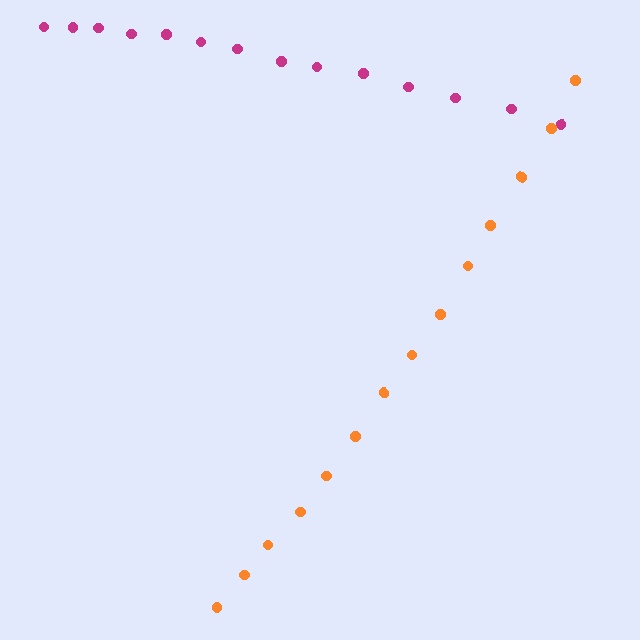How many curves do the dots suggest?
There are 2 distinct paths.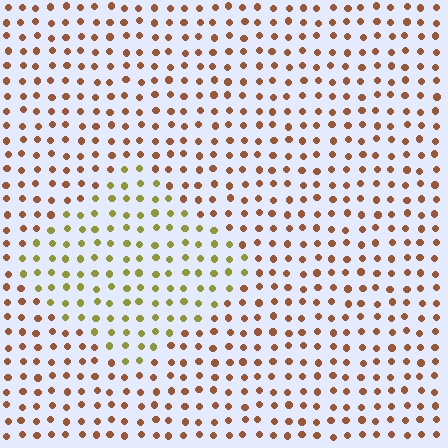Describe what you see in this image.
The image is filled with small brown elements in a uniform arrangement. A diamond-shaped region is visible where the elements are tinted to a slightly different hue, forming a subtle color boundary.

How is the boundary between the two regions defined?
The boundary is defined purely by a slight shift in hue (about 46 degrees). Spacing, size, and orientation are identical on both sides.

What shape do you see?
I see a diamond.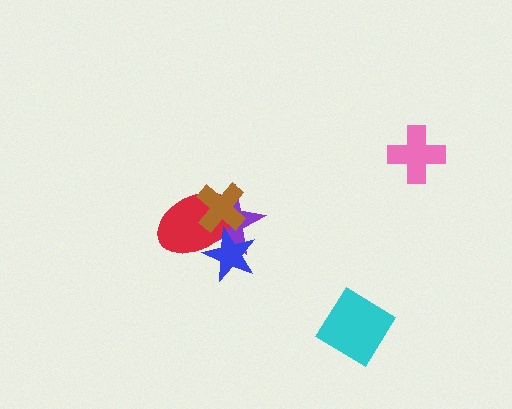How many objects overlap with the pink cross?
0 objects overlap with the pink cross.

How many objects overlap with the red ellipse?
3 objects overlap with the red ellipse.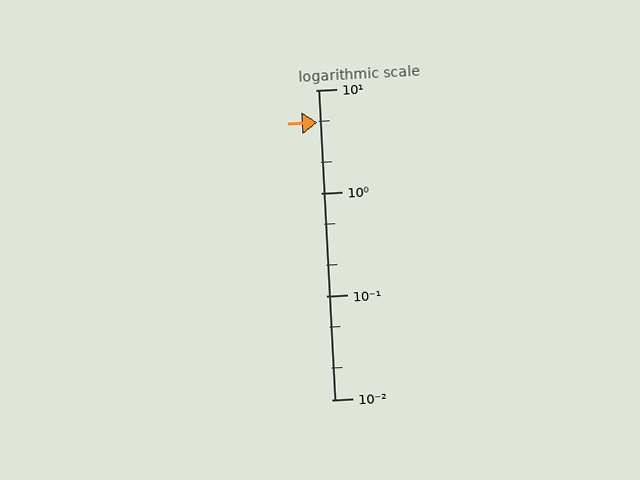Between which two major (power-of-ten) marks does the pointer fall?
The pointer is between 1 and 10.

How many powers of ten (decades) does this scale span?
The scale spans 3 decades, from 0.01 to 10.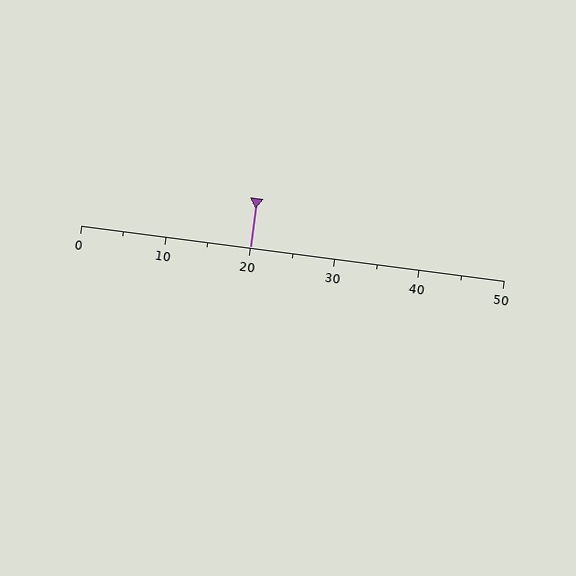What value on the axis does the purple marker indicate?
The marker indicates approximately 20.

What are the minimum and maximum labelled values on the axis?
The axis runs from 0 to 50.